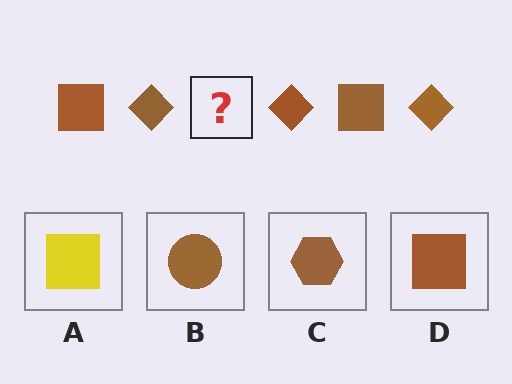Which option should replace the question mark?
Option D.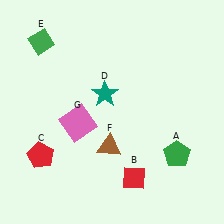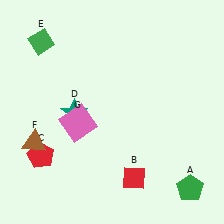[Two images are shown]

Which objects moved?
The objects that moved are: the green pentagon (A), the teal star (D), the brown triangle (F).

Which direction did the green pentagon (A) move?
The green pentagon (A) moved down.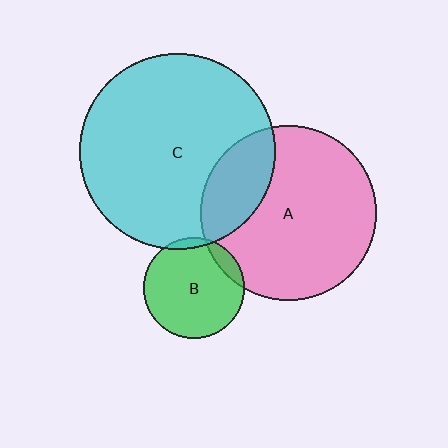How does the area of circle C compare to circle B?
Approximately 3.8 times.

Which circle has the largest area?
Circle C (cyan).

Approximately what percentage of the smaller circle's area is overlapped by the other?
Approximately 25%.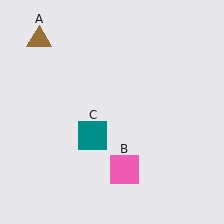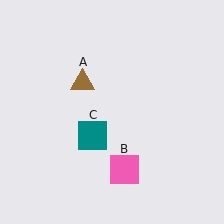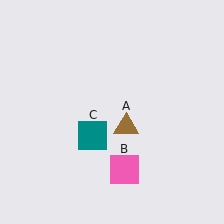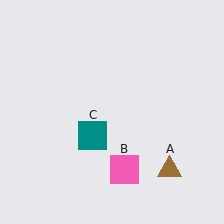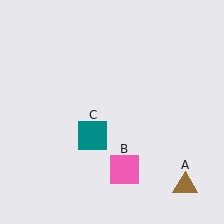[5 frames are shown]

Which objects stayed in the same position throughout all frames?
Pink square (object B) and teal square (object C) remained stationary.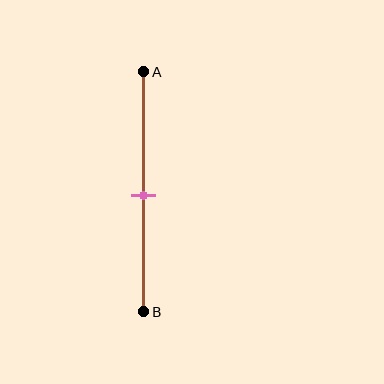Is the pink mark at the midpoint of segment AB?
Yes, the mark is approximately at the midpoint.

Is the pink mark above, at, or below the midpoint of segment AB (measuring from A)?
The pink mark is approximately at the midpoint of segment AB.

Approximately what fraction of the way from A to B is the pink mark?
The pink mark is approximately 50% of the way from A to B.